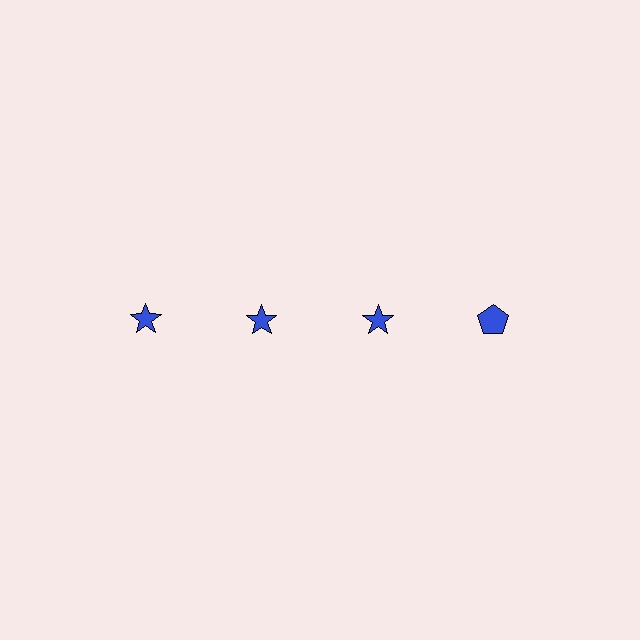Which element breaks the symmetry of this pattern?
The blue pentagon in the top row, second from right column breaks the symmetry. All other shapes are blue stars.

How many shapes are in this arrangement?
There are 4 shapes arranged in a grid pattern.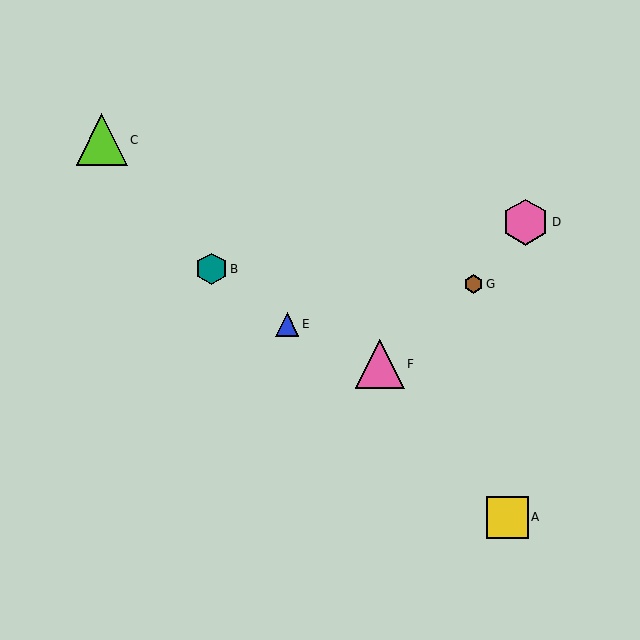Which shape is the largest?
The lime triangle (labeled C) is the largest.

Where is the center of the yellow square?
The center of the yellow square is at (507, 517).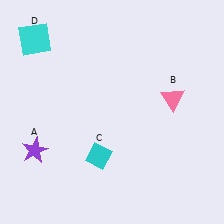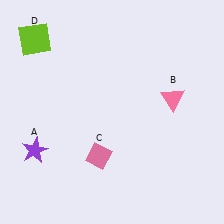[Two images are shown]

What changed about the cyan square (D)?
In Image 1, D is cyan. In Image 2, it changed to lime.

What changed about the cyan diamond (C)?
In Image 1, C is cyan. In Image 2, it changed to pink.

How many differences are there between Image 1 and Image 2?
There are 2 differences between the two images.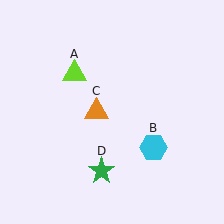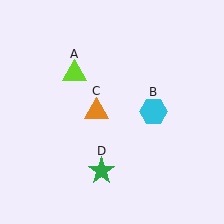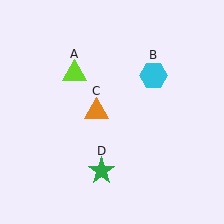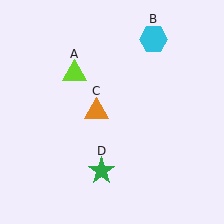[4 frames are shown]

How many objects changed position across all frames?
1 object changed position: cyan hexagon (object B).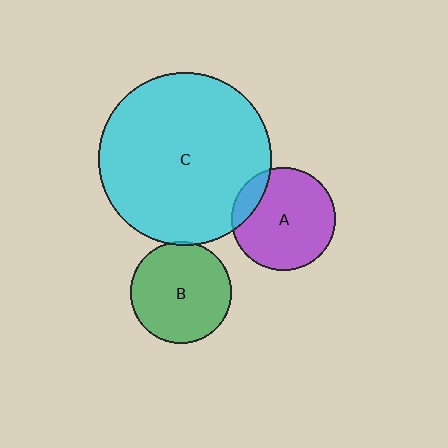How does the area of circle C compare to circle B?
Approximately 2.9 times.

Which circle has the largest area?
Circle C (cyan).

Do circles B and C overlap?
Yes.